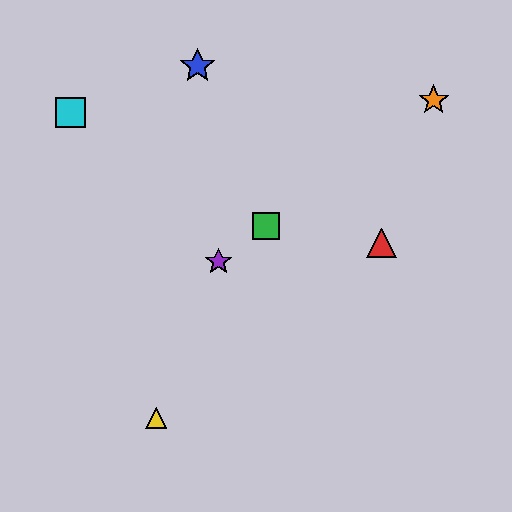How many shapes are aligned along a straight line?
3 shapes (the green square, the purple star, the orange star) are aligned along a straight line.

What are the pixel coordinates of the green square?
The green square is at (266, 226).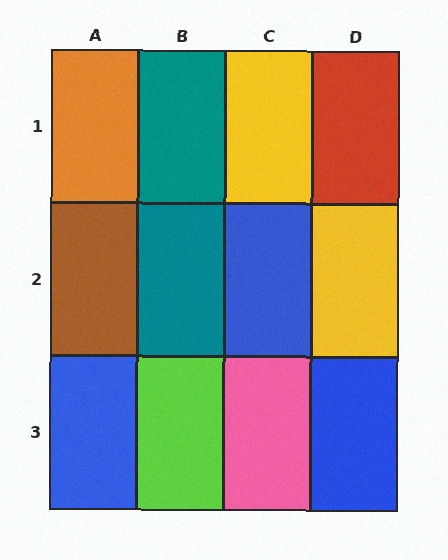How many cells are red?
1 cell is red.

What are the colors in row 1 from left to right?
Orange, teal, yellow, red.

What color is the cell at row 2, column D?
Yellow.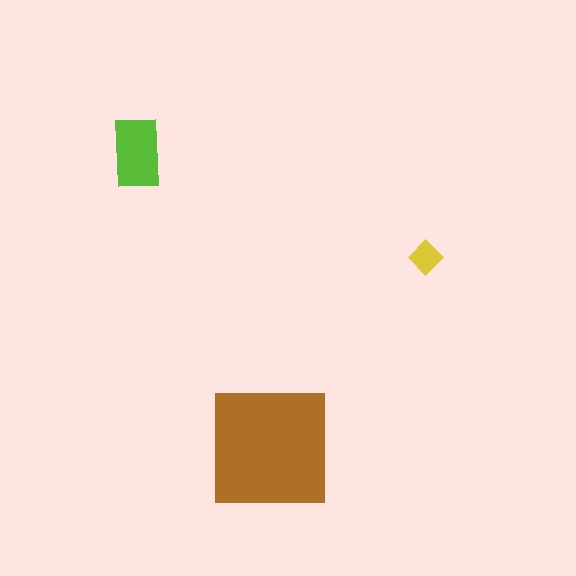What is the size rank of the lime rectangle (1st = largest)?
2nd.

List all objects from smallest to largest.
The yellow diamond, the lime rectangle, the brown square.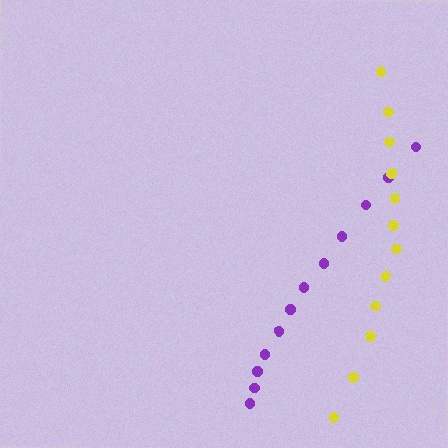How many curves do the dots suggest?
There are 2 distinct paths.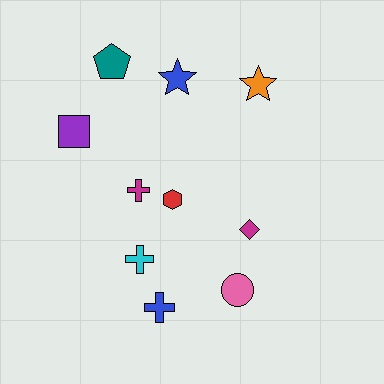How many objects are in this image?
There are 10 objects.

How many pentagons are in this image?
There is 1 pentagon.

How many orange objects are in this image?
There is 1 orange object.